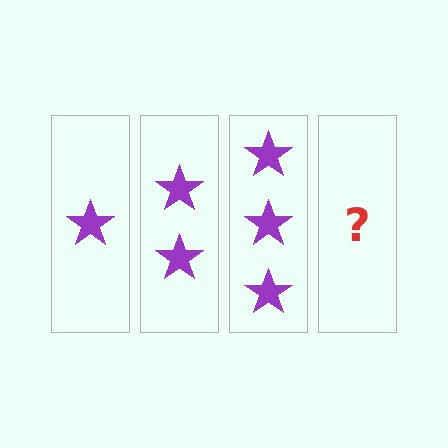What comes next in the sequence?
The next element should be 4 stars.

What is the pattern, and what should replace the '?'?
The pattern is that each step adds one more star. The '?' should be 4 stars.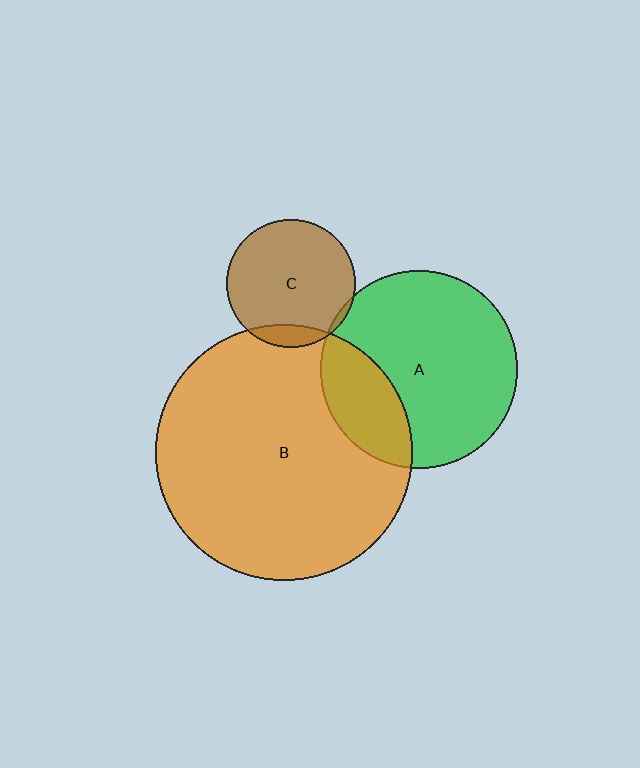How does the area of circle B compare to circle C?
Approximately 4.0 times.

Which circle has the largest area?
Circle B (orange).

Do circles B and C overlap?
Yes.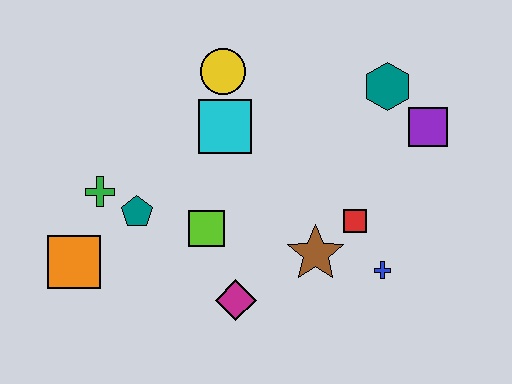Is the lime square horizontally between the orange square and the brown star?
Yes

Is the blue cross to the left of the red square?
No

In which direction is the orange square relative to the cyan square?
The orange square is to the left of the cyan square.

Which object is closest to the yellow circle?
The cyan square is closest to the yellow circle.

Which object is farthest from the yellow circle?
The blue cross is farthest from the yellow circle.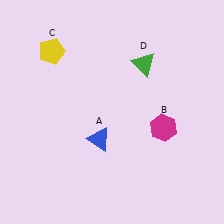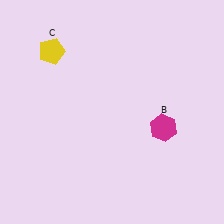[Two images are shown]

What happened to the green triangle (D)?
The green triangle (D) was removed in Image 2. It was in the top-right area of Image 1.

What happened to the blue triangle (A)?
The blue triangle (A) was removed in Image 2. It was in the bottom-left area of Image 1.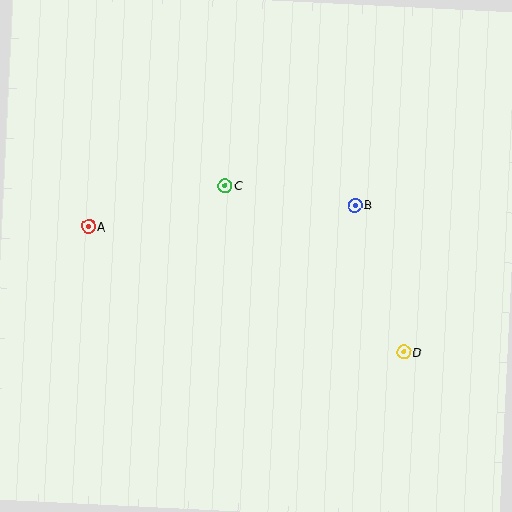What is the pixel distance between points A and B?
The distance between A and B is 267 pixels.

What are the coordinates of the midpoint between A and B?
The midpoint between A and B is at (222, 216).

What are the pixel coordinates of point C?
Point C is at (225, 186).